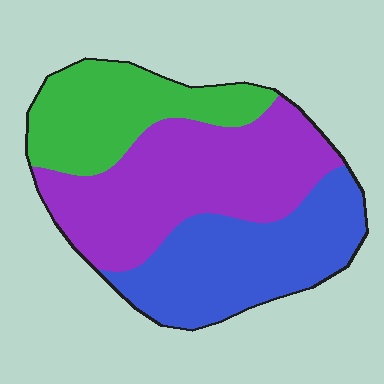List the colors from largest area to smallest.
From largest to smallest: purple, blue, green.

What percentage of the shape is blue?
Blue takes up about one third (1/3) of the shape.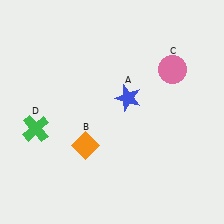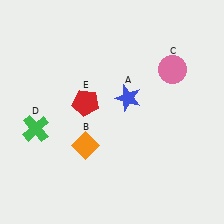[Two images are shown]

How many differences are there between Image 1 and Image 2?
There is 1 difference between the two images.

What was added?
A red pentagon (E) was added in Image 2.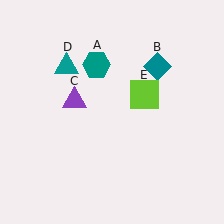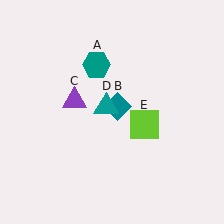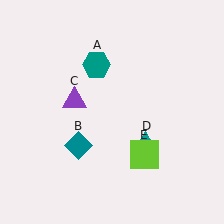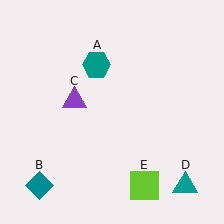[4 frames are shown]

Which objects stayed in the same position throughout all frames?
Teal hexagon (object A) and purple triangle (object C) remained stationary.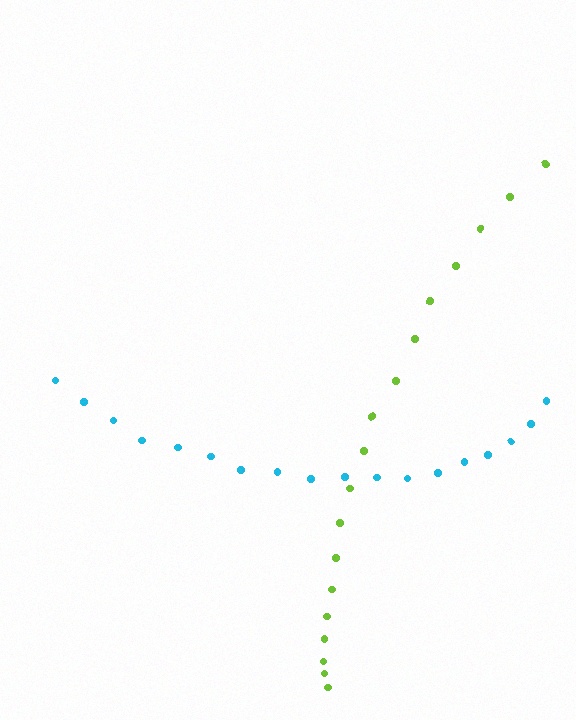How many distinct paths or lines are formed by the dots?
There are 2 distinct paths.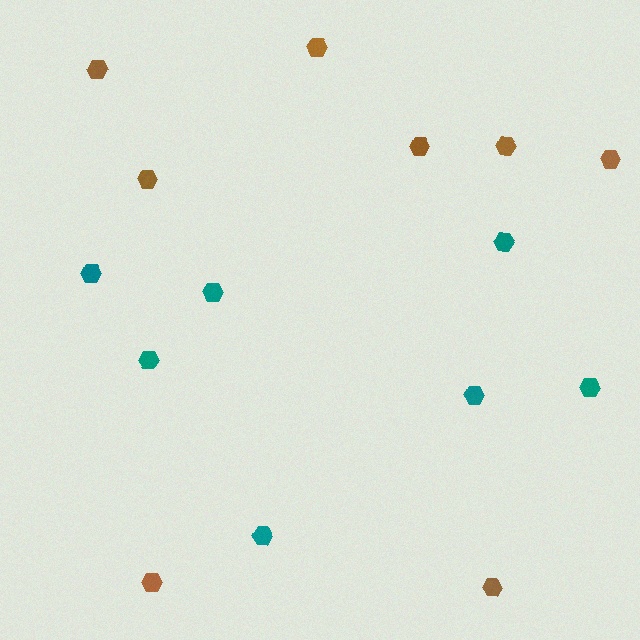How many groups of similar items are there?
There are 2 groups: one group of brown hexagons (8) and one group of teal hexagons (7).